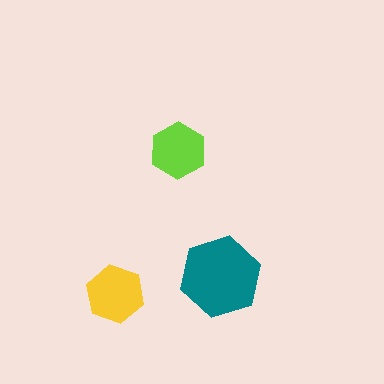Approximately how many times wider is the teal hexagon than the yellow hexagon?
About 1.5 times wider.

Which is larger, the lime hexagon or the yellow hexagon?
The yellow one.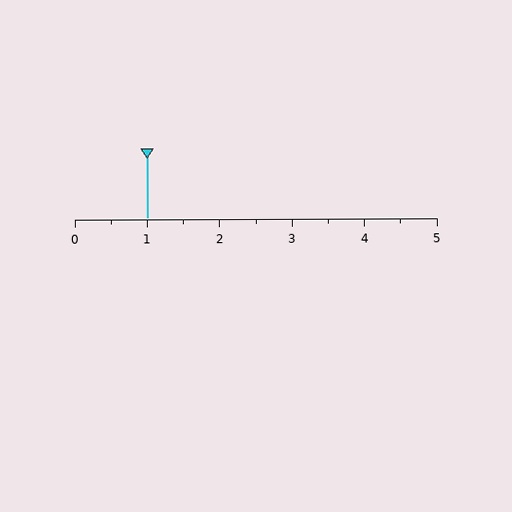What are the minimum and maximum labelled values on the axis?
The axis runs from 0 to 5.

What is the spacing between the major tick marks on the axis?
The major ticks are spaced 1 apart.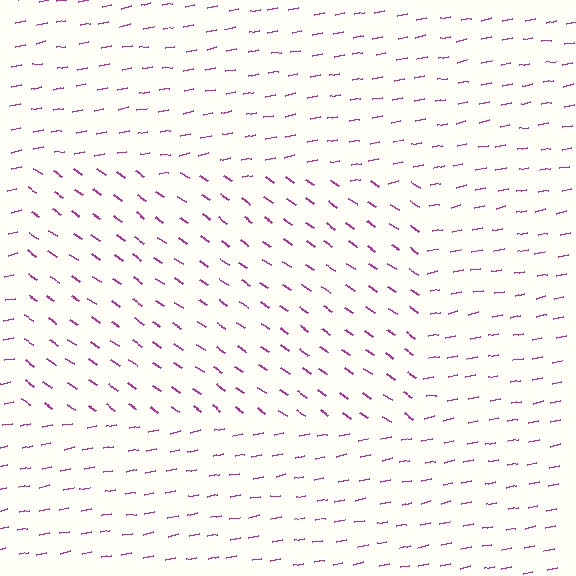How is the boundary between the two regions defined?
The boundary is defined purely by a change in line orientation (approximately 45 degrees difference). All lines are the same color and thickness.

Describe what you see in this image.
The image is filled with small magenta line segments. A rectangle region in the image has lines oriented differently from the surrounding lines, creating a visible texture boundary.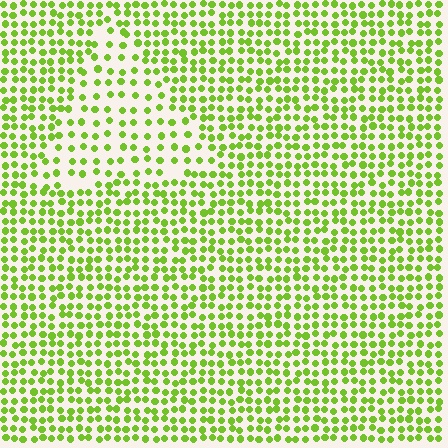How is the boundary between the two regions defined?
The boundary is defined by a change in element density (approximately 1.9x ratio). All elements are the same color, size, and shape.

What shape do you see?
I see a triangle.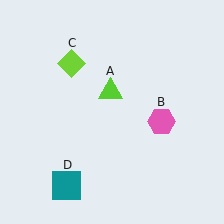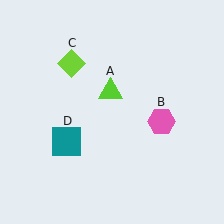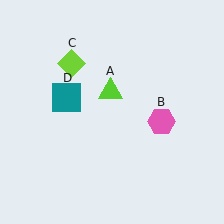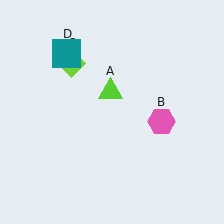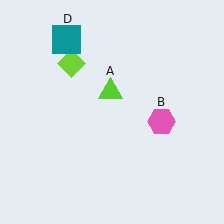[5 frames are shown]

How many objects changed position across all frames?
1 object changed position: teal square (object D).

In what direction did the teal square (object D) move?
The teal square (object D) moved up.